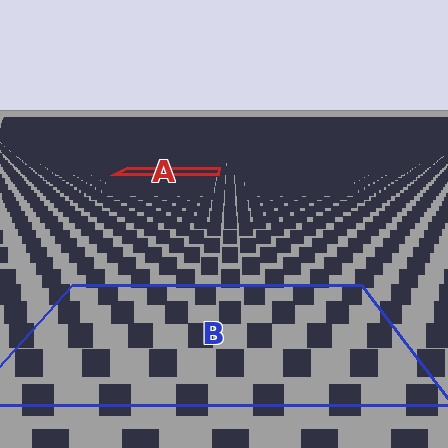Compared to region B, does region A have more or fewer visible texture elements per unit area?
Region A has more texture elements per unit area — they are packed more densely because it is farther away.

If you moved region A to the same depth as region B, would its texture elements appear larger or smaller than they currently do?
They would appear larger. At a closer depth, the same texture elements are projected at a bigger on-screen size.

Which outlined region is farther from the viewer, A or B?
Region A is farther from the viewer — the texture elements inside it appear smaller and more densely packed.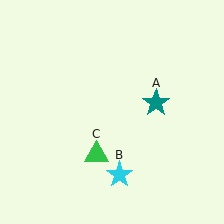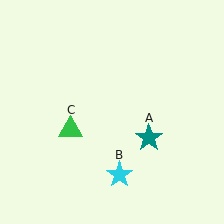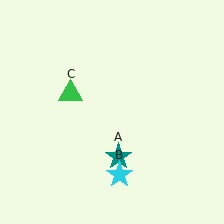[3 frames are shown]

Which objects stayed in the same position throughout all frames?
Cyan star (object B) remained stationary.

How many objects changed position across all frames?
2 objects changed position: teal star (object A), green triangle (object C).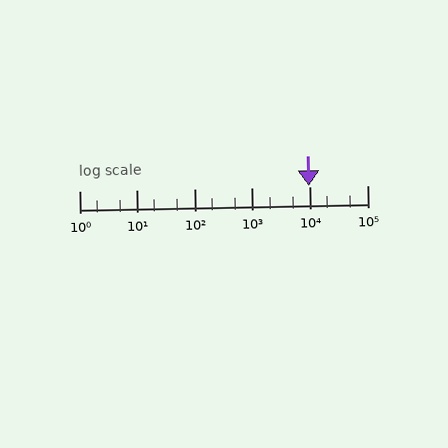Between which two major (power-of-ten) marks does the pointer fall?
The pointer is between 1000 and 10000.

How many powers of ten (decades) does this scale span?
The scale spans 5 decades, from 1 to 100000.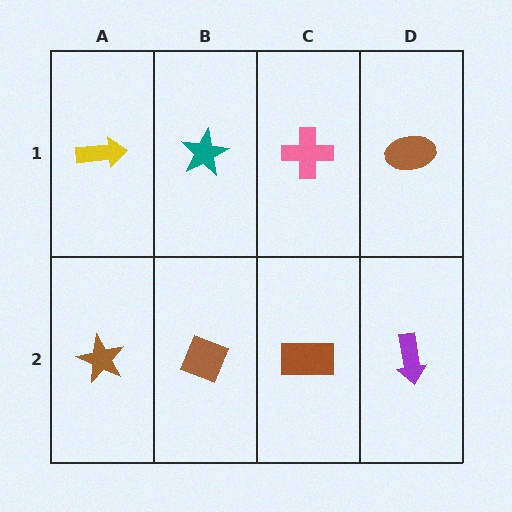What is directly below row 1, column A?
A brown star.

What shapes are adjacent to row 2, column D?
A brown ellipse (row 1, column D), a brown rectangle (row 2, column C).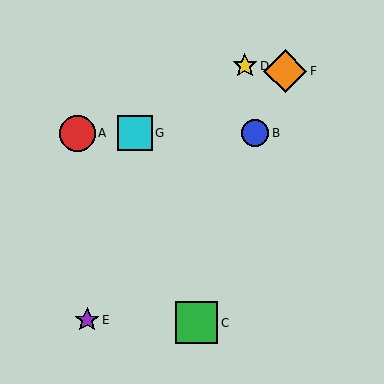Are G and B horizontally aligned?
Yes, both are at y≈133.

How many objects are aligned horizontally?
3 objects (A, B, G) are aligned horizontally.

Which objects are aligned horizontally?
Objects A, B, G are aligned horizontally.